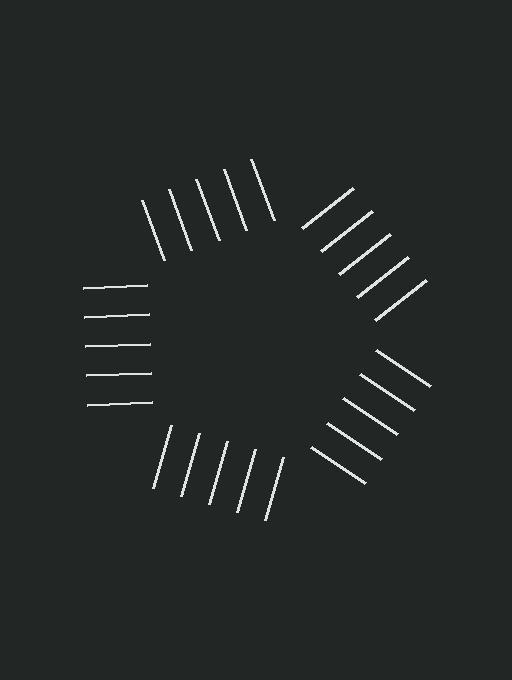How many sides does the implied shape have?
5 sides — the line-ends trace a pentagon.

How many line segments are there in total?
25 — 5 along each of the 5 edges.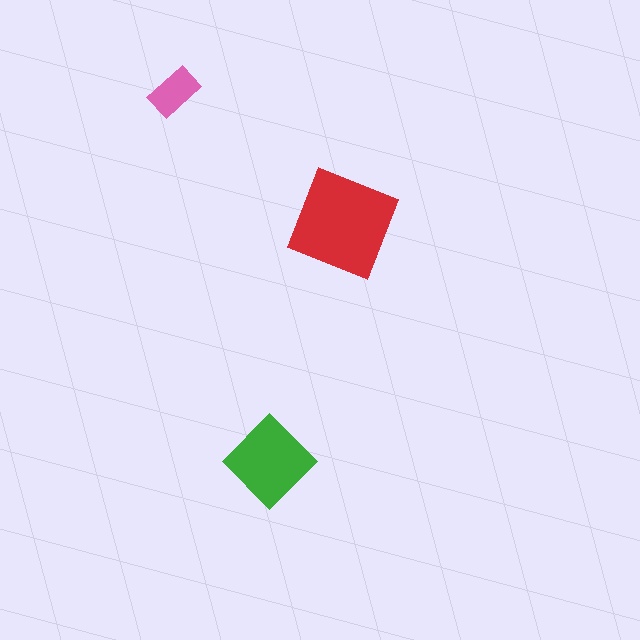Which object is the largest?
The red square.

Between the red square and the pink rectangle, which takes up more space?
The red square.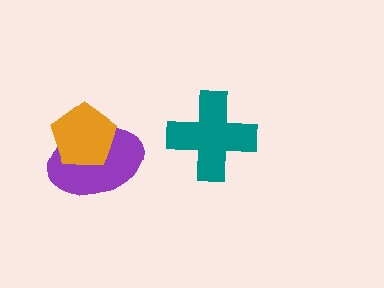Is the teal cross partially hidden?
No, no other shape covers it.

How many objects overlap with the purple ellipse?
1 object overlaps with the purple ellipse.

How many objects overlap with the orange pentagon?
1 object overlaps with the orange pentagon.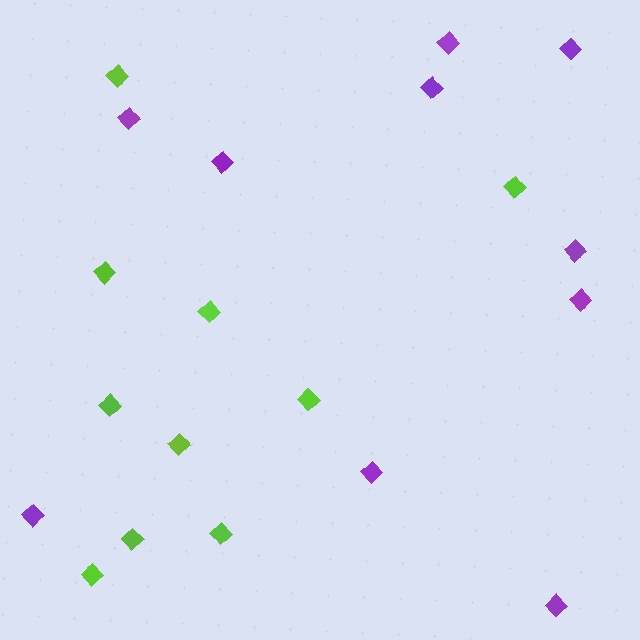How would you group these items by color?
There are 2 groups: one group of lime diamonds (10) and one group of purple diamonds (10).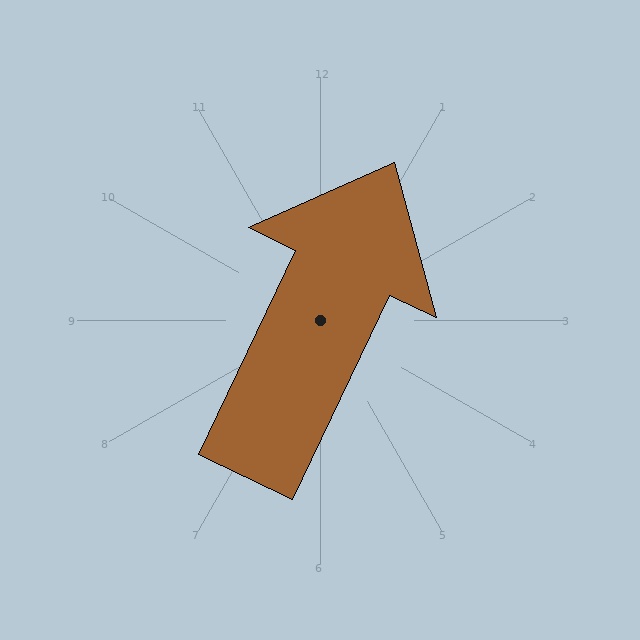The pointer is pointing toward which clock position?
Roughly 1 o'clock.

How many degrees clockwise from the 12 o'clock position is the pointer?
Approximately 25 degrees.